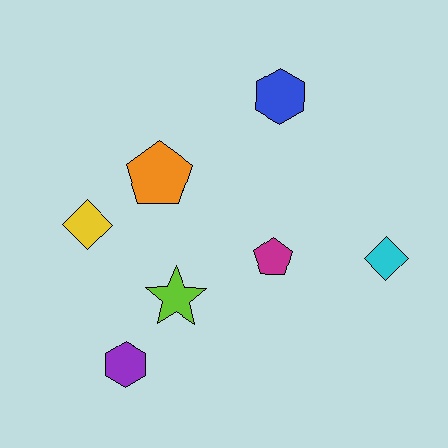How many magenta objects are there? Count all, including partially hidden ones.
There is 1 magenta object.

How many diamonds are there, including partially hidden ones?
There are 2 diamonds.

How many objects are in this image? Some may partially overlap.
There are 7 objects.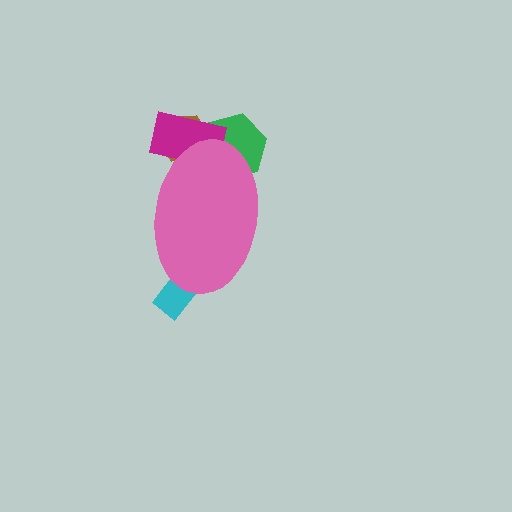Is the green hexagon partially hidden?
Yes, the green hexagon is partially hidden behind the pink ellipse.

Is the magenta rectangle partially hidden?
Yes, the magenta rectangle is partially hidden behind the pink ellipse.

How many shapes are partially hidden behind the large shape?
4 shapes are partially hidden.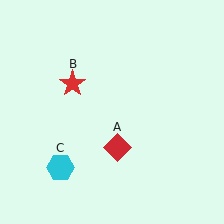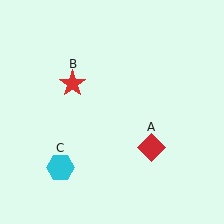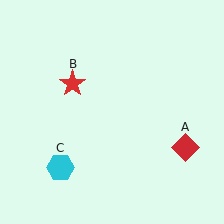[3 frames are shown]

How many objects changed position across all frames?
1 object changed position: red diamond (object A).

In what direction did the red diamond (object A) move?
The red diamond (object A) moved right.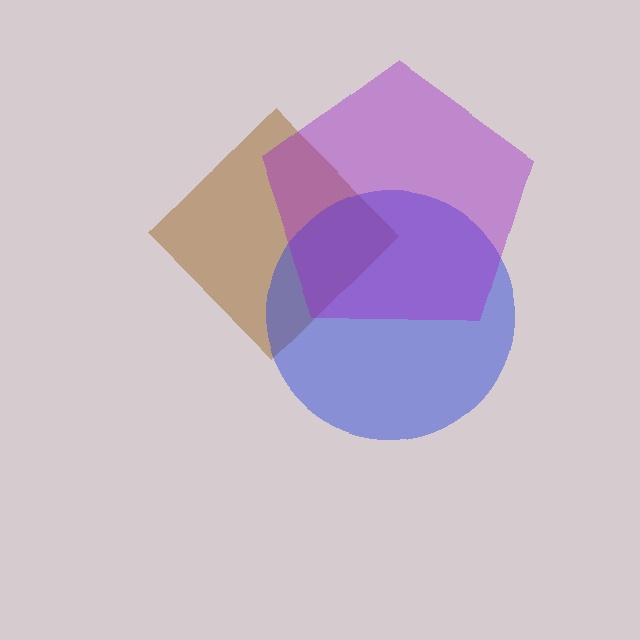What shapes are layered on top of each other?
The layered shapes are: a brown diamond, a blue circle, a purple pentagon.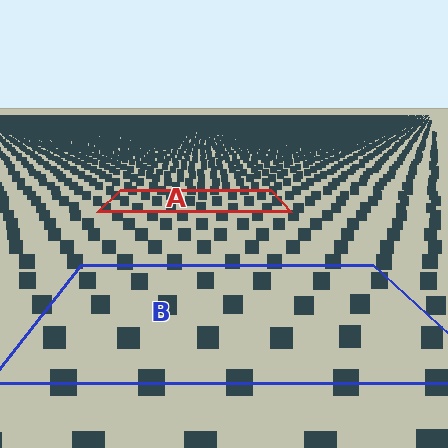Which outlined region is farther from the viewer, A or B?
Region A is farther from the viewer — the texture elements inside it appear smaller and more densely packed.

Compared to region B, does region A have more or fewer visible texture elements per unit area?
Region A has more texture elements per unit area — they are packed more densely because it is farther away.